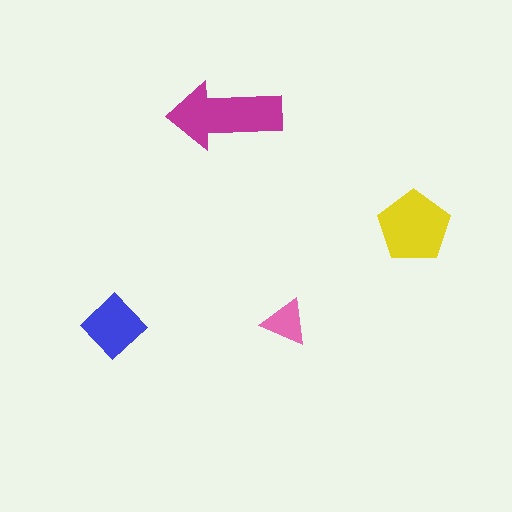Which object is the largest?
The magenta arrow.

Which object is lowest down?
The blue diamond is bottommost.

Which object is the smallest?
The pink triangle.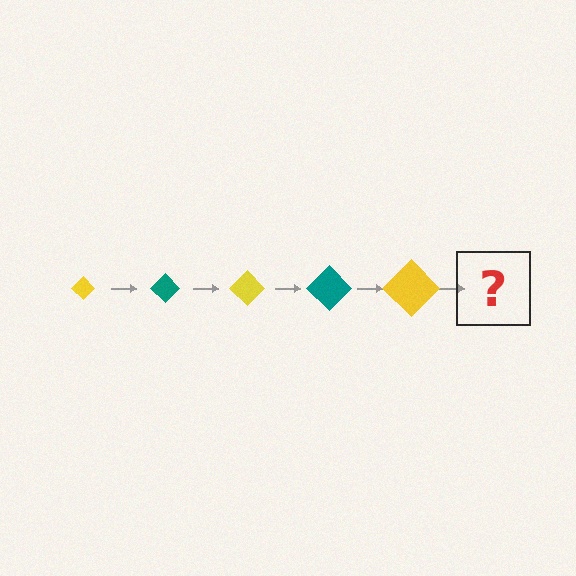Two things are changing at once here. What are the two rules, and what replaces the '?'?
The two rules are that the diamond grows larger each step and the color cycles through yellow and teal. The '?' should be a teal diamond, larger than the previous one.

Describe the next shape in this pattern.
It should be a teal diamond, larger than the previous one.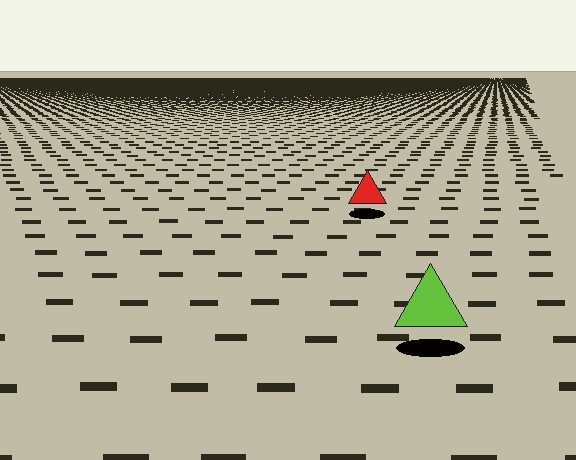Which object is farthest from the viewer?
The red triangle is farthest from the viewer. It appears smaller and the ground texture around it is denser.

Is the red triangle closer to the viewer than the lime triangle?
No. The lime triangle is closer — you can tell from the texture gradient: the ground texture is coarser near it.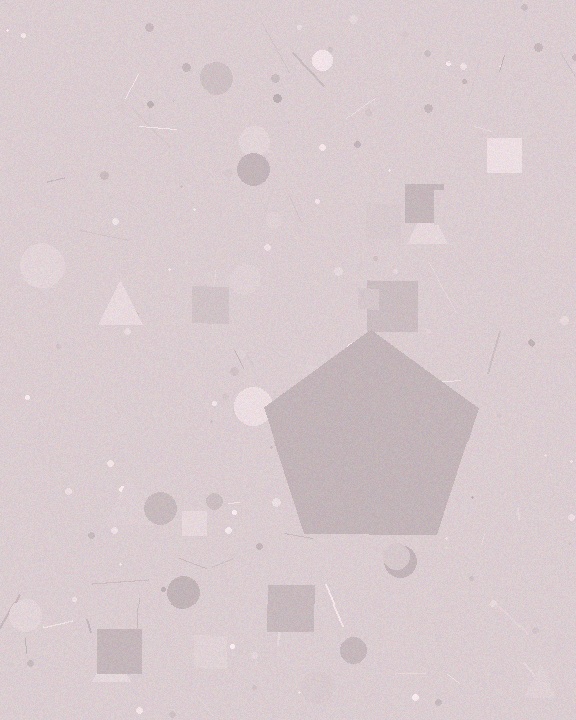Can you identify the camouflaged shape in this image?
The camouflaged shape is a pentagon.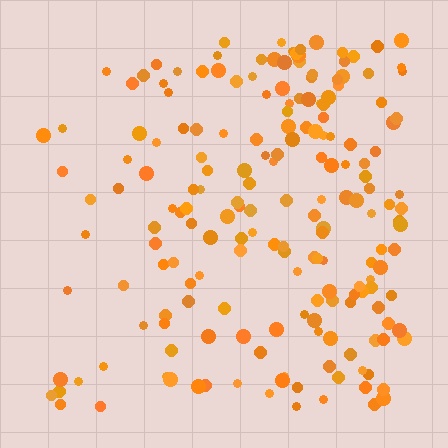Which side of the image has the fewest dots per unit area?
The left.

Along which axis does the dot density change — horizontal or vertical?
Horizontal.